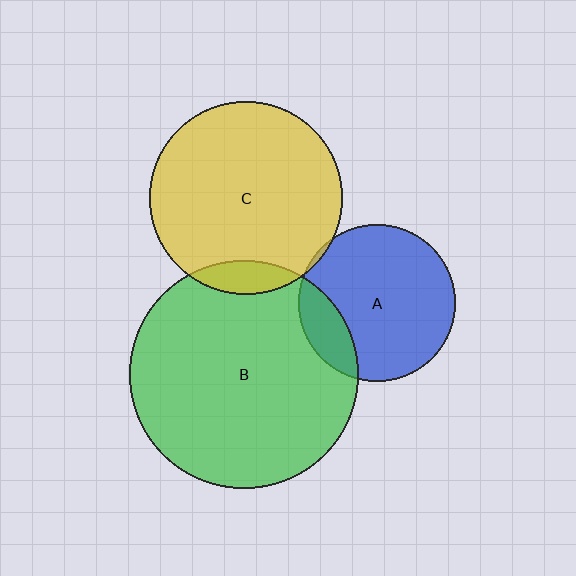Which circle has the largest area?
Circle B (green).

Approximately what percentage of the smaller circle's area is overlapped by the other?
Approximately 5%.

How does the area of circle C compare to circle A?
Approximately 1.5 times.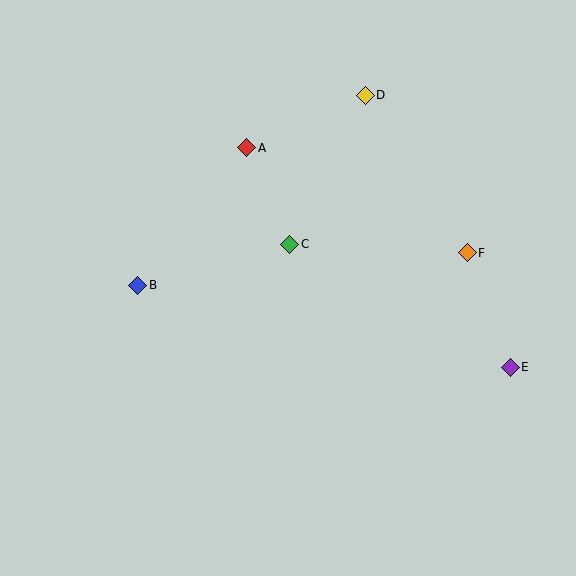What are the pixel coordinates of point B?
Point B is at (138, 285).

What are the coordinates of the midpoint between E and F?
The midpoint between E and F is at (489, 310).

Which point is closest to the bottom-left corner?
Point B is closest to the bottom-left corner.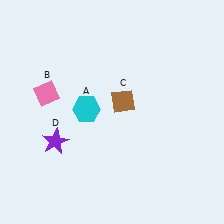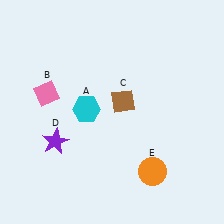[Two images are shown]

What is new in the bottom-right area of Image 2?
An orange circle (E) was added in the bottom-right area of Image 2.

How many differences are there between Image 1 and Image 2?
There is 1 difference between the two images.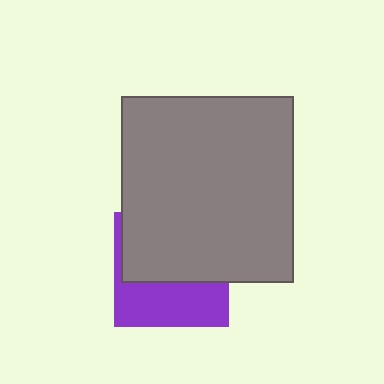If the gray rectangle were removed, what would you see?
You would see the complete purple square.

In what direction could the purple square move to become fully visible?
The purple square could move down. That would shift it out from behind the gray rectangle entirely.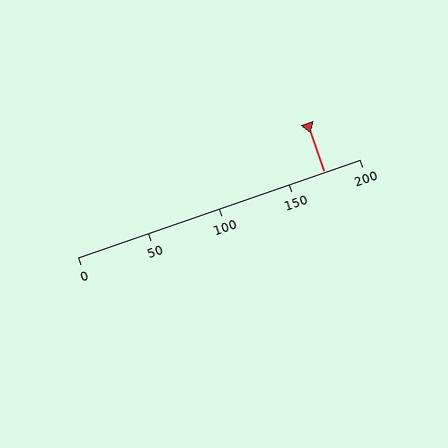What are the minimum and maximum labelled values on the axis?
The axis runs from 0 to 200.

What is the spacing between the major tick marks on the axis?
The major ticks are spaced 50 apart.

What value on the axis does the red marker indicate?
The marker indicates approximately 175.